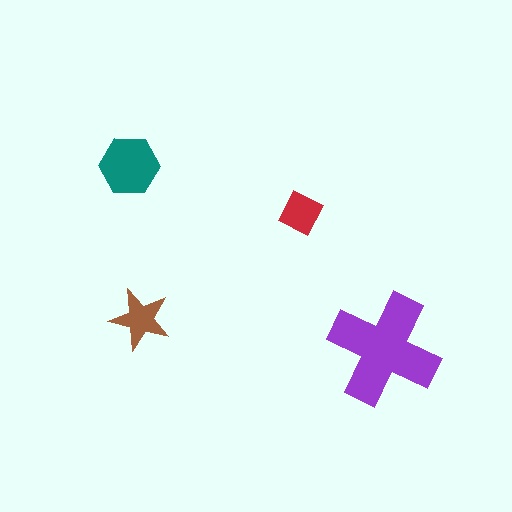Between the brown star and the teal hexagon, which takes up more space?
The teal hexagon.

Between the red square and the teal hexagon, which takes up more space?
The teal hexagon.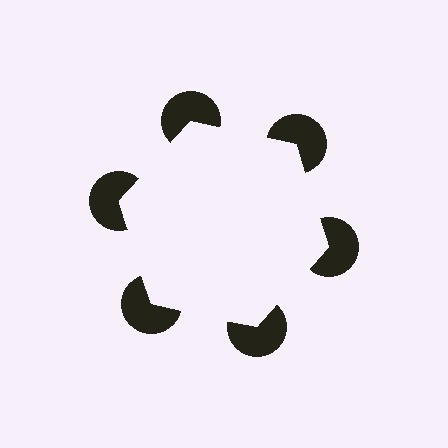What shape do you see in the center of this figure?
An illusory hexagon — its edges are inferred from the aligned wedge cuts in the pac-man discs, not physically drawn.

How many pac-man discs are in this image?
There are 6 — one at each vertex of the illusory hexagon.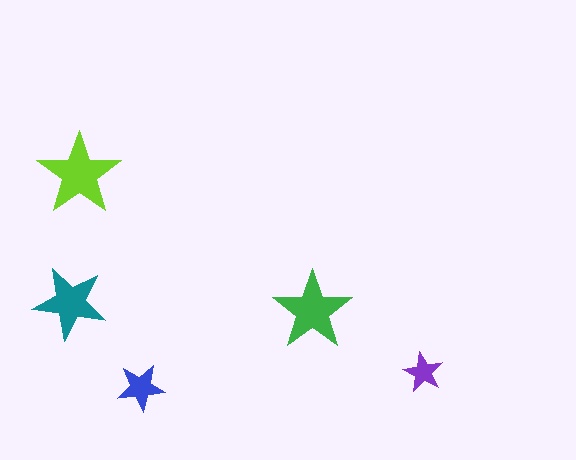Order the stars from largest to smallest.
the lime one, the green one, the teal one, the blue one, the purple one.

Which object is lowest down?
The blue star is bottommost.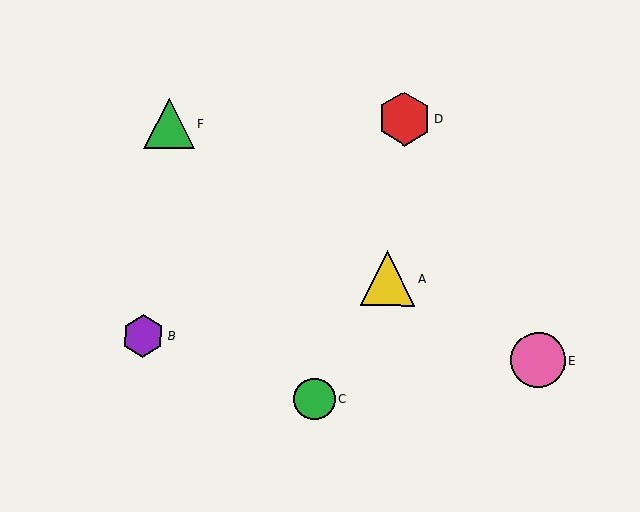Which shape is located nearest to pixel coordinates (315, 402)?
The green circle (labeled C) at (314, 399) is nearest to that location.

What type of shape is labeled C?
Shape C is a green circle.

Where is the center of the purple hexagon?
The center of the purple hexagon is at (143, 336).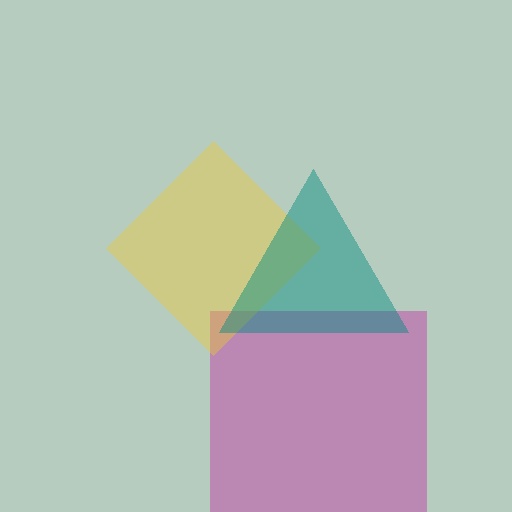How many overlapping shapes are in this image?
There are 3 overlapping shapes in the image.